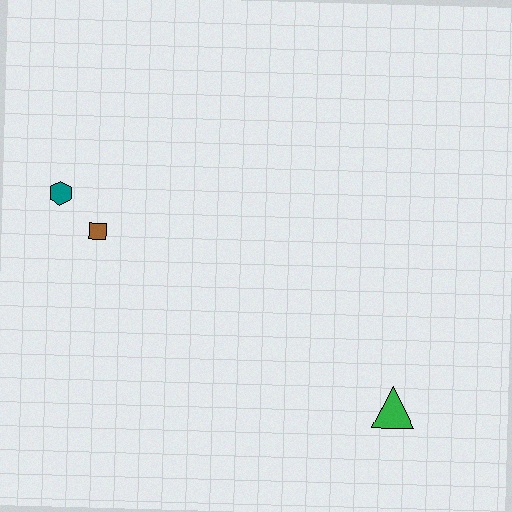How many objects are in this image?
There are 3 objects.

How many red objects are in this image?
There are no red objects.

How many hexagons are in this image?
There is 1 hexagon.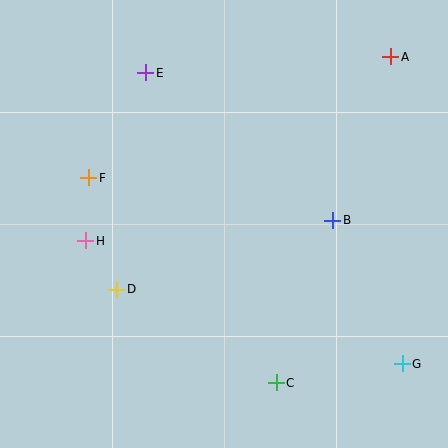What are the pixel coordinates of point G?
Point G is at (402, 364).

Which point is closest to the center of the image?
Point B at (333, 220) is closest to the center.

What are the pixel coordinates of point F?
Point F is at (89, 178).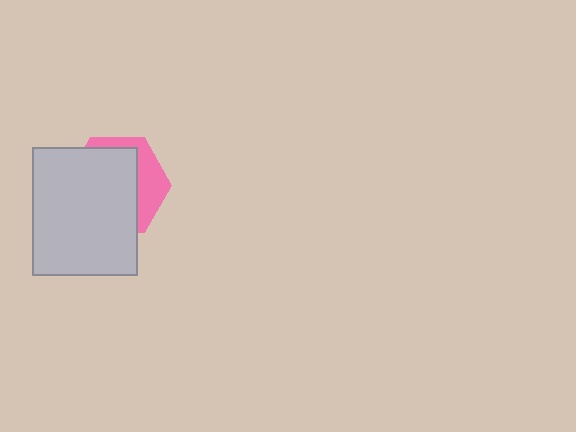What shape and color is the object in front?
The object in front is a light gray rectangle.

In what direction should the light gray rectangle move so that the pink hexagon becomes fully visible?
The light gray rectangle should move toward the lower-left. That is the shortest direction to clear the overlap and leave the pink hexagon fully visible.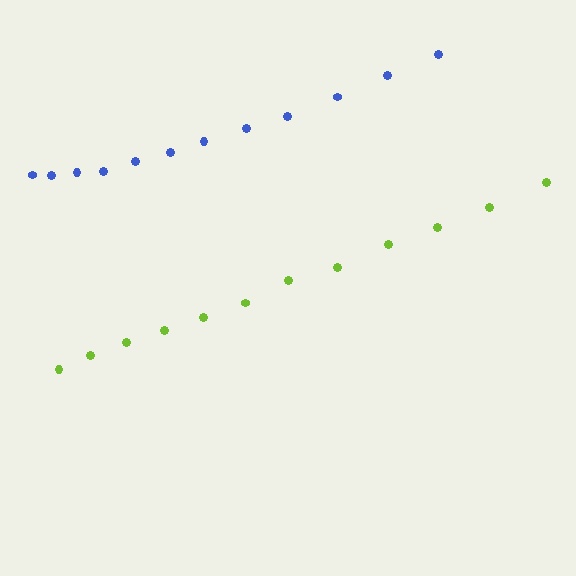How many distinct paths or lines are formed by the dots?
There are 2 distinct paths.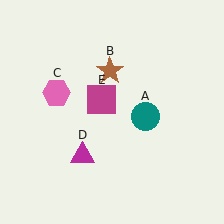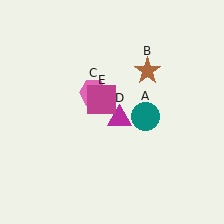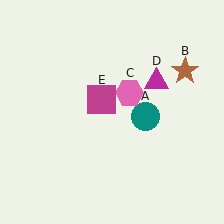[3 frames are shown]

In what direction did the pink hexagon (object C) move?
The pink hexagon (object C) moved right.